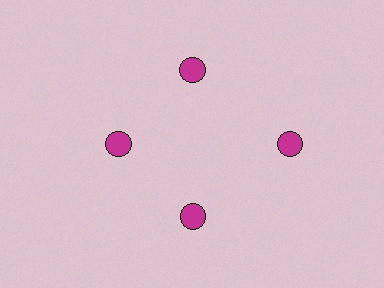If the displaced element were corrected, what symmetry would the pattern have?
It would have 4-fold rotational symmetry — the pattern would map onto itself every 90 degrees.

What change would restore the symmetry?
The symmetry would be restored by moving it inward, back onto the ring so that all 4 circles sit at equal angles and equal distance from the center.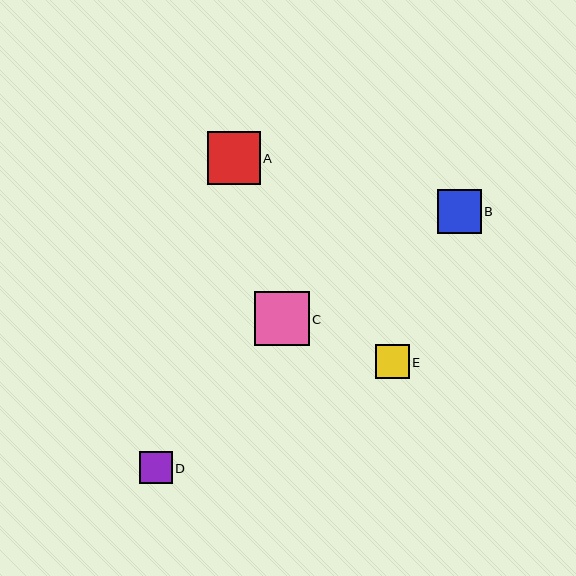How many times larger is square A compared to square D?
Square A is approximately 1.6 times the size of square D.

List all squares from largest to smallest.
From largest to smallest: C, A, B, E, D.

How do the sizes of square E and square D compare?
Square E and square D are approximately the same size.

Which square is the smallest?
Square D is the smallest with a size of approximately 33 pixels.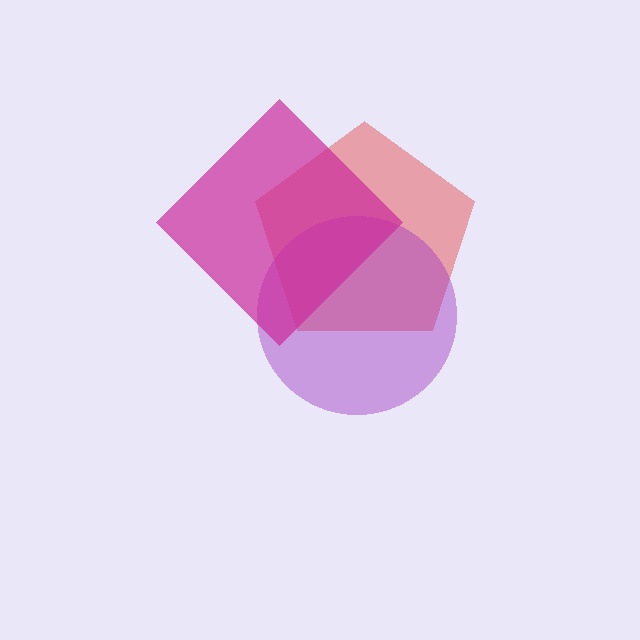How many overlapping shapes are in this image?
There are 3 overlapping shapes in the image.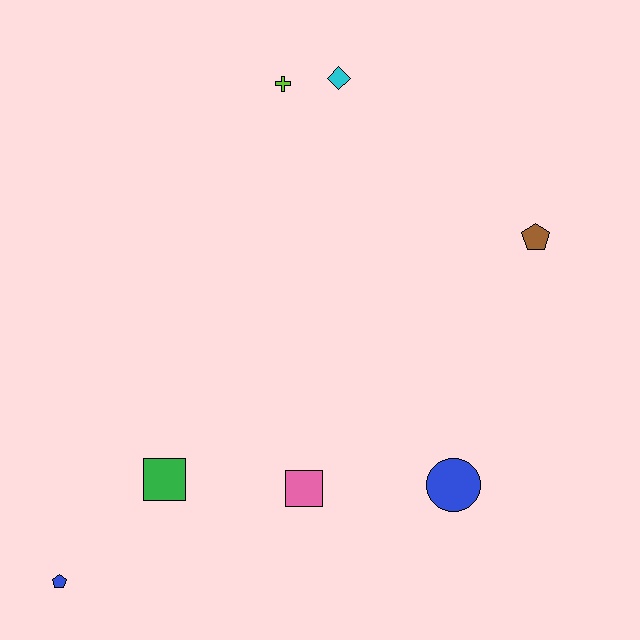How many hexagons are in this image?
There are no hexagons.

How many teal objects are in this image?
There are no teal objects.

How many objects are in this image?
There are 7 objects.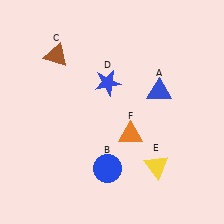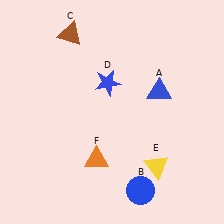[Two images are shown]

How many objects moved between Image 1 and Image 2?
3 objects moved between the two images.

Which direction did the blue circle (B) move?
The blue circle (B) moved right.